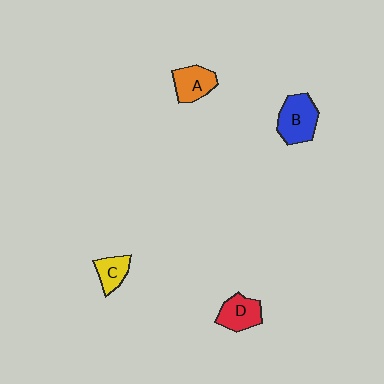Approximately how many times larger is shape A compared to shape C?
Approximately 1.3 times.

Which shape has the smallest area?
Shape C (yellow).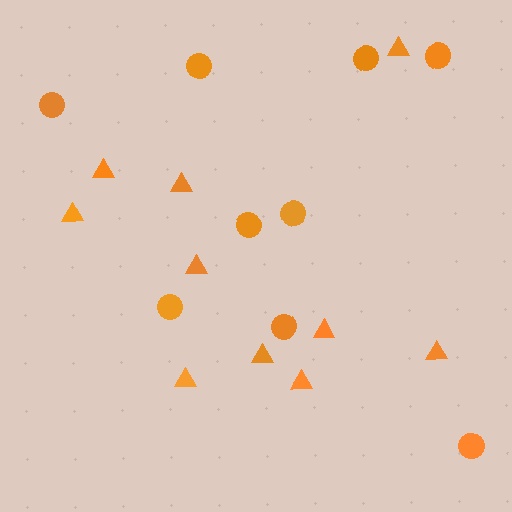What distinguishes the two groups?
There are 2 groups: one group of triangles (10) and one group of circles (9).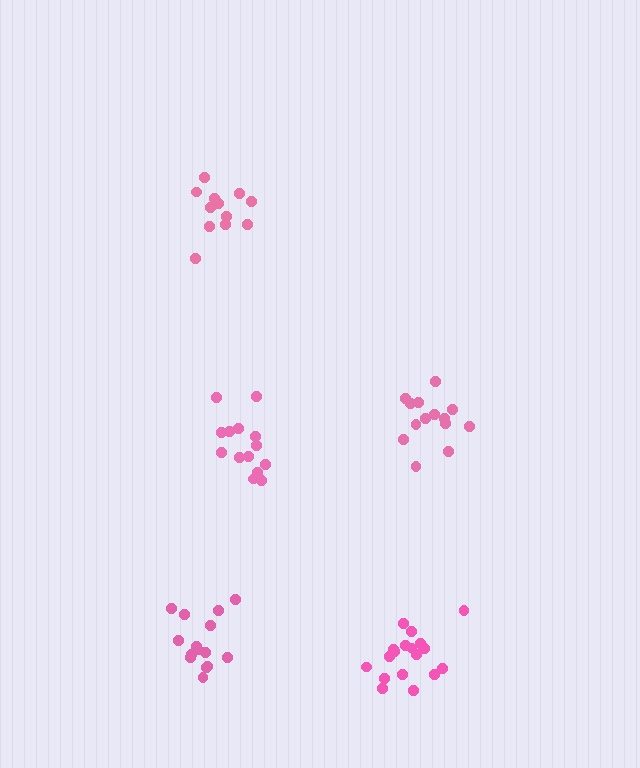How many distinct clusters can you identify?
There are 5 distinct clusters.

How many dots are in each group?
Group 1: 14 dots, Group 2: 14 dots, Group 3: 12 dots, Group 4: 18 dots, Group 5: 15 dots (73 total).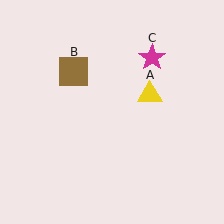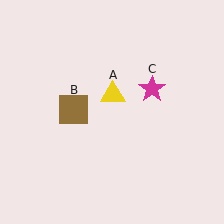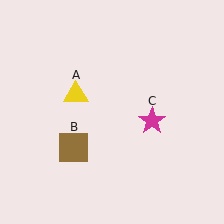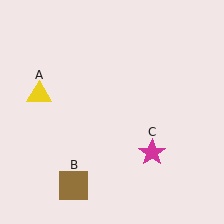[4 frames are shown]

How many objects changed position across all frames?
3 objects changed position: yellow triangle (object A), brown square (object B), magenta star (object C).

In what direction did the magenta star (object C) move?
The magenta star (object C) moved down.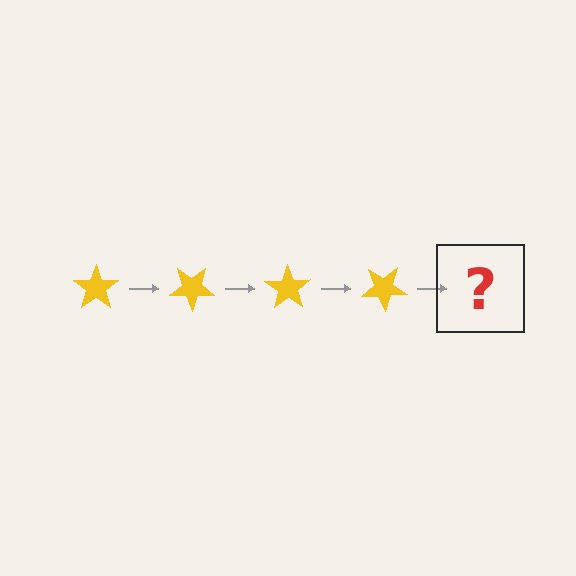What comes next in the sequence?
The next element should be a yellow star rotated 140 degrees.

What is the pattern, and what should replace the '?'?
The pattern is that the star rotates 35 degrees each step. The '?' should be a yellow star rotated 140 degrees.